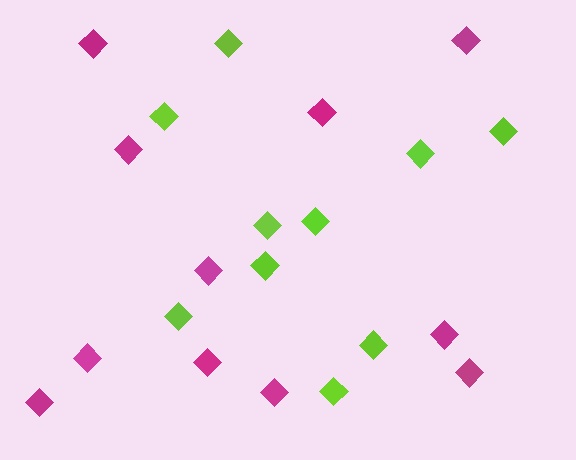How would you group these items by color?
There are 2 groups: one group of lime diamonds (10) and one group of magenta diamonds (11).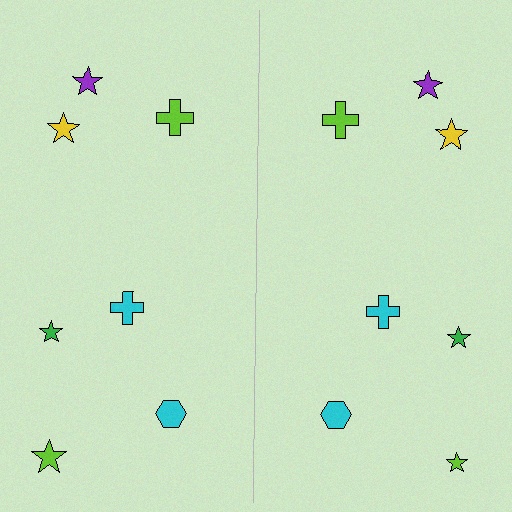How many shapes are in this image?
There are 14 shapes in this image.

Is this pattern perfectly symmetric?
No, the pattern is not perfectly symmetric. The lime star on the right side has a different size than its mirror counterpart.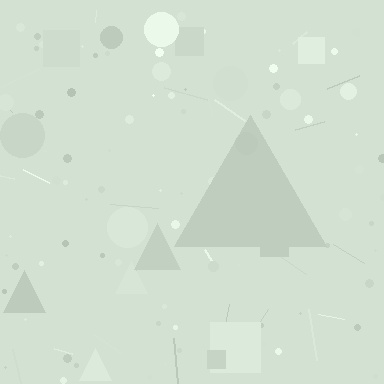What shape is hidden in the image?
A triangle is hidden in the image.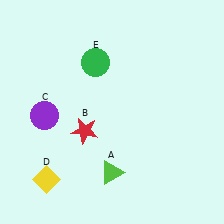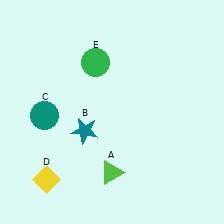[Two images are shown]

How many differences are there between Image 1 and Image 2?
There are 2 differences between the two images.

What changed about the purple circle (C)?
In Image 1, C is purple. In Image 2, it changed to teal.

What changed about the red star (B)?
In Image 1, B is red. In Image 2, it changed to teal.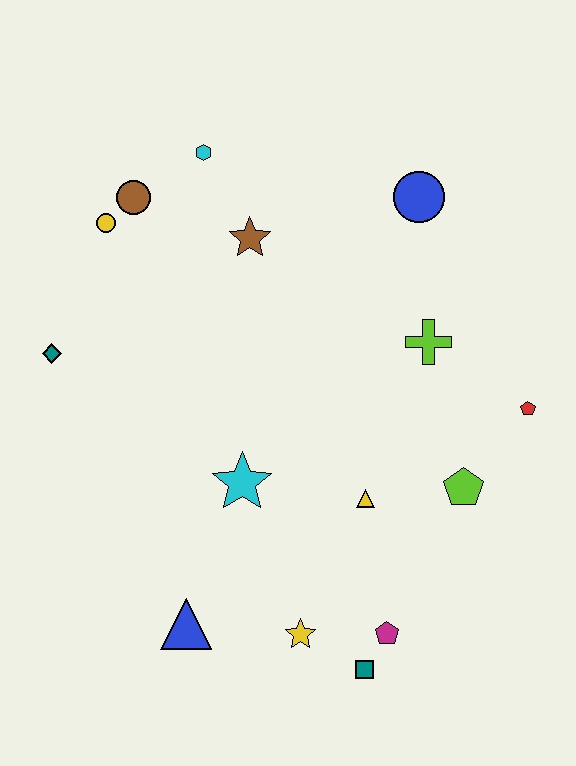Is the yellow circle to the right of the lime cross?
No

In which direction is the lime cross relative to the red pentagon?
The lime cross is to the left of the red pentagon.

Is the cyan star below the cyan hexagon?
Yes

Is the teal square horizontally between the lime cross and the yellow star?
Yes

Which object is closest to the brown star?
The cyan hexagon is closest to the brown star.